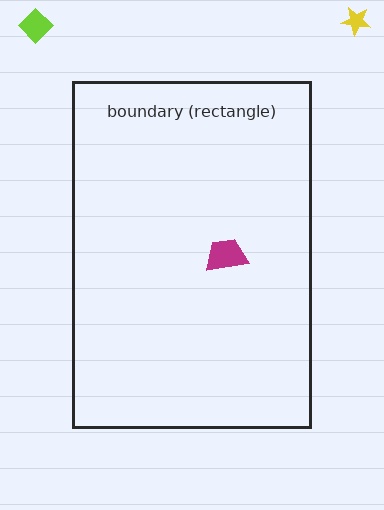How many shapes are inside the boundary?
1 inside, 2 outside.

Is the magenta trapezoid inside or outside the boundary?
Inside.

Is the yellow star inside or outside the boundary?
Outside.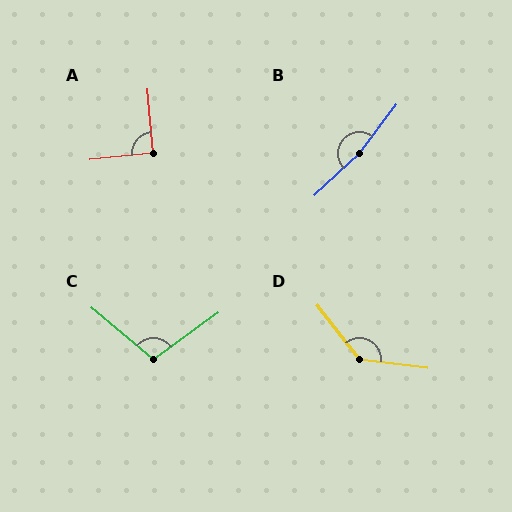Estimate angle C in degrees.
Approximately 104 degrees.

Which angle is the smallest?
A, at approximately 91 degrees.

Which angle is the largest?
B, at approximately 169 degrees.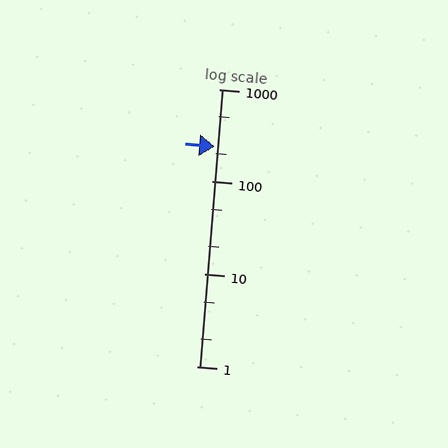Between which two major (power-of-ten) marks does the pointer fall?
The pointer is between 100 and 1000.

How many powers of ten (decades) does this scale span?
The scale spans 3 decades, from 1 to 1000.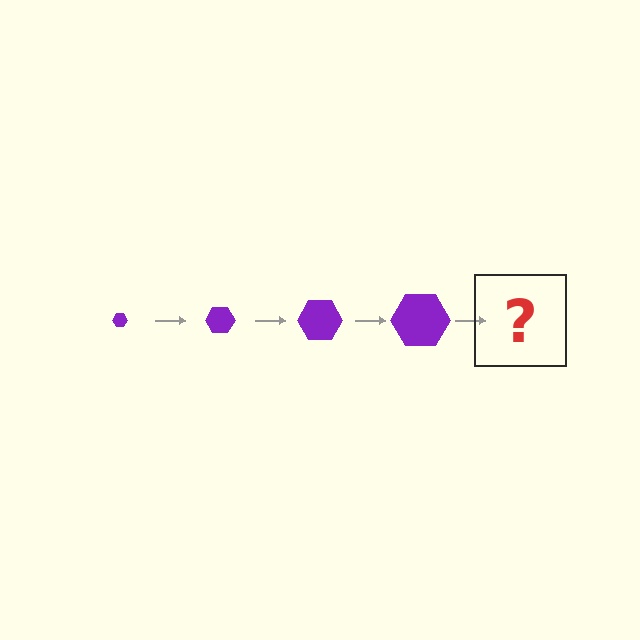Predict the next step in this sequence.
The next step is a purple hexagon, larger than the previous one.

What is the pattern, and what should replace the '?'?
The pattern is that the hexagon gets progressively larger each step. The '?' should be a purple hexagon, larger than the previous one.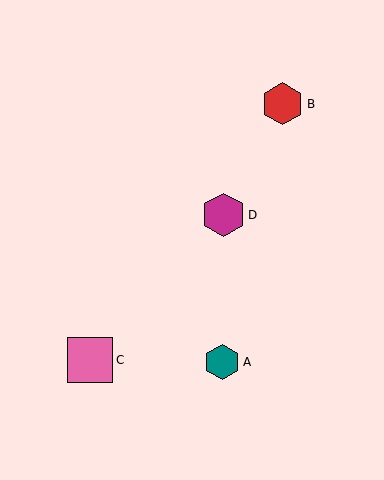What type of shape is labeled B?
Shape B is a red hexagon.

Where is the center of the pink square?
The center of the pink square is at (90, 360).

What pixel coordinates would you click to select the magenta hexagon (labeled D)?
Click at (223, 215) to select the magenta hexagon D.